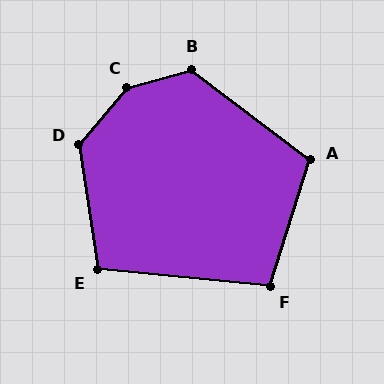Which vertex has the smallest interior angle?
F, at approximately 102 degrees.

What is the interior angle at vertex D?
Approximately 131 degrees (obtuse).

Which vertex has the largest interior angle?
C, at approximately 146 degrees.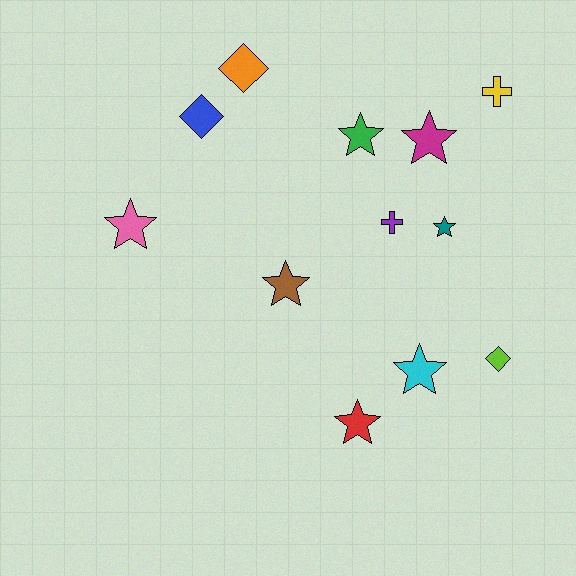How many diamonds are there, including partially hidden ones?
There are 3 diamonds.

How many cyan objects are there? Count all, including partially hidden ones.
There is 1 cyan object.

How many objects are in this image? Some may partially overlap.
There are 12 objects.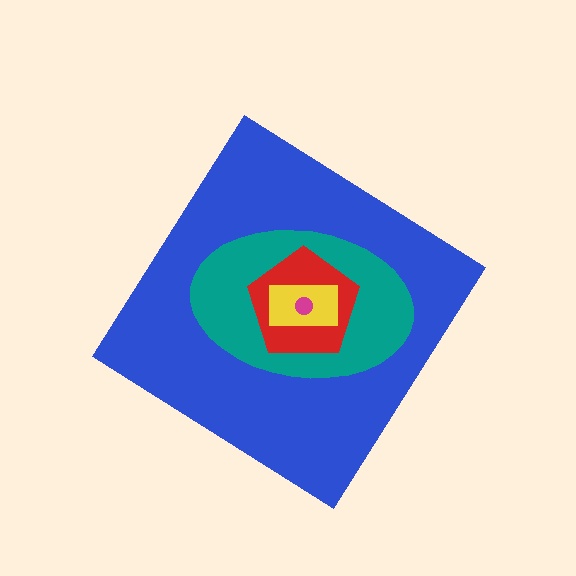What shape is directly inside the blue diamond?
The teal ellipse.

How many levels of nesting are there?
5.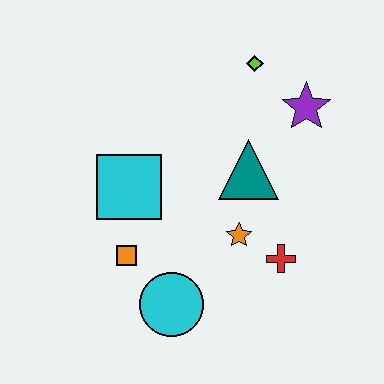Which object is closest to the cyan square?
The orange square is closest to the cyan square.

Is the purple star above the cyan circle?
Yes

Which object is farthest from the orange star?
The lime diamond is farthest from the orange star.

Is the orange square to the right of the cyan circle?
No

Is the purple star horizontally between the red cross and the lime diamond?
No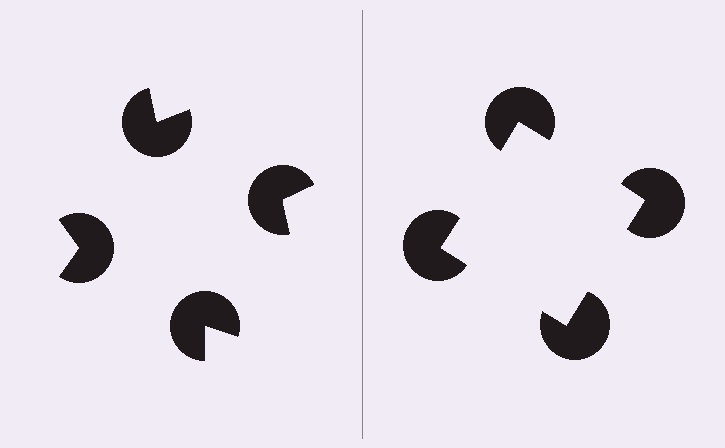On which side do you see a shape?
An illusory square appears on the right side. On the left side the wedge cuts are rotated, so no coherent shape forms.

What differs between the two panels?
The pac-man discs are positioned identically on both sides; only the wedge orientations differ. On the right they align to a square; on the left they are misaligned.